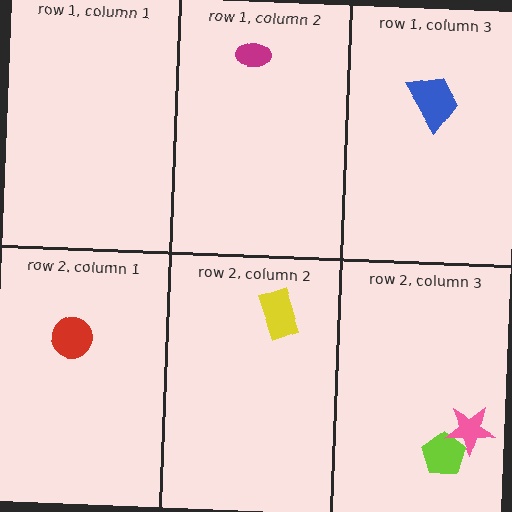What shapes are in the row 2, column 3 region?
The lime pentagon, the pink star.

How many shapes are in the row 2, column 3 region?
2.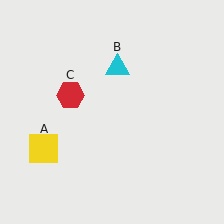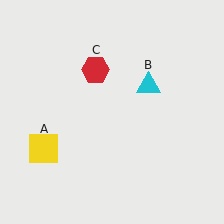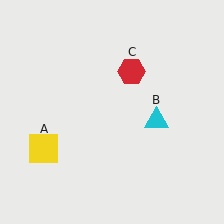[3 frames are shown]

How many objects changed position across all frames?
2 objects changed position: cyan triangle (object B), red hexagon (object C).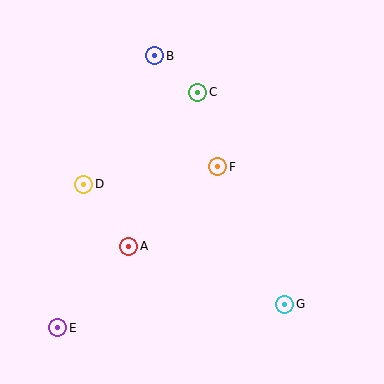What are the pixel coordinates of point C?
Point C is at (198, 92).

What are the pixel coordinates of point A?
Point A is at (129, 246).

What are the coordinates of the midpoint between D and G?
The midpoint between D and G is at (184, 244).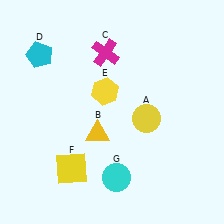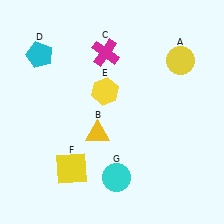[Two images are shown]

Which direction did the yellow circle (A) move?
The yellow circle (A) moved up.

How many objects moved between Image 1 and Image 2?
1 object moved between the two images.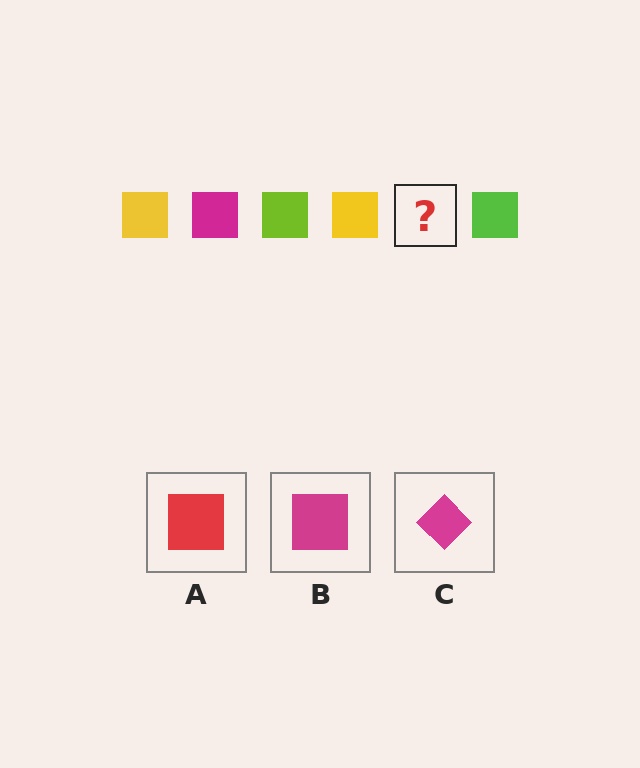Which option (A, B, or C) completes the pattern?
B.